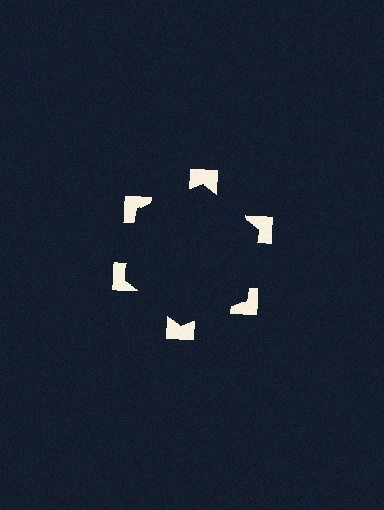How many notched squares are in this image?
There are 6 — one at each vertex of the illusory hexagon.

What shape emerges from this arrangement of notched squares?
An illusory hexagon — its edges are inferred from the aligned wedge cuts in the notched squares, not physically drawn.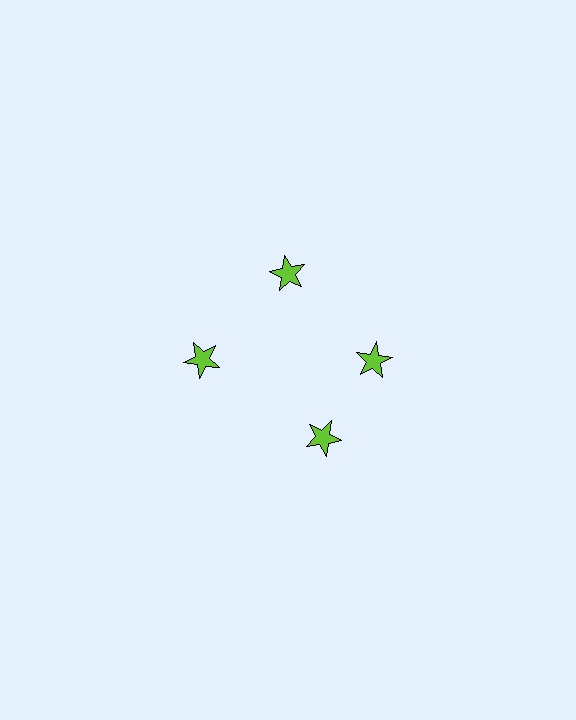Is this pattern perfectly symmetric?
No. The 4 lime stars are arranged in a ring, but one element near the 6 o'clock position is rotated out of alignment along the ring, breaking the 4-fold rotational symmetry.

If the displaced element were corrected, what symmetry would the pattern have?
It would have 4-fold rotational symmetry — the pattern would map onto itself every 90 degrees.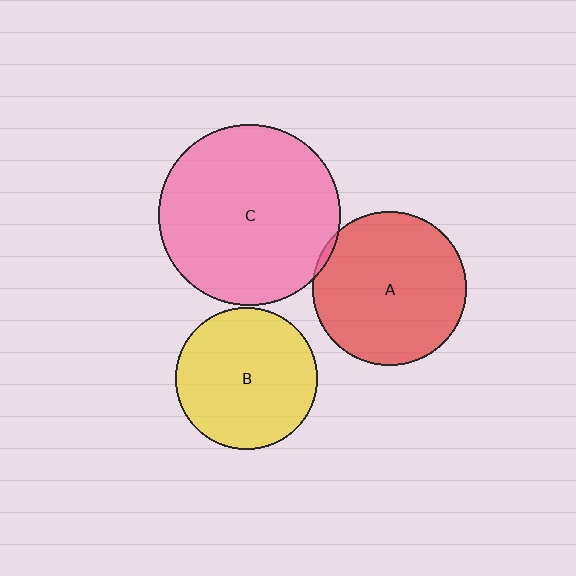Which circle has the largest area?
Circle C (pink).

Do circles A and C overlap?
Yes.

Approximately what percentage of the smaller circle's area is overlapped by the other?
Approximately 5%.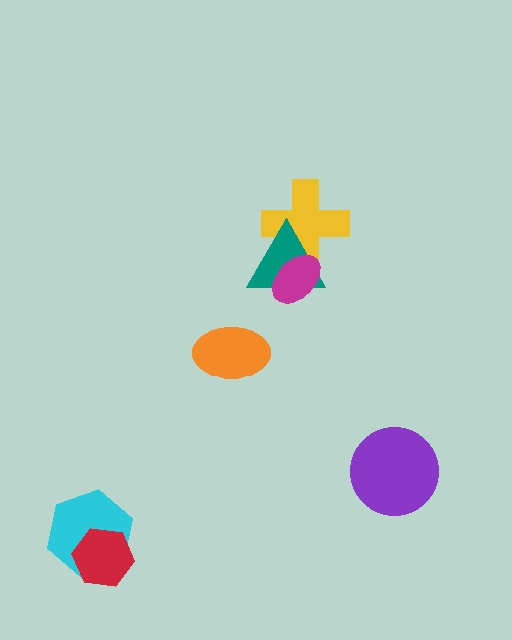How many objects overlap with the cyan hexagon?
1 object overlaps with the cyan hexagon.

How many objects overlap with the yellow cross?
2 objects overlap with the yellow cross.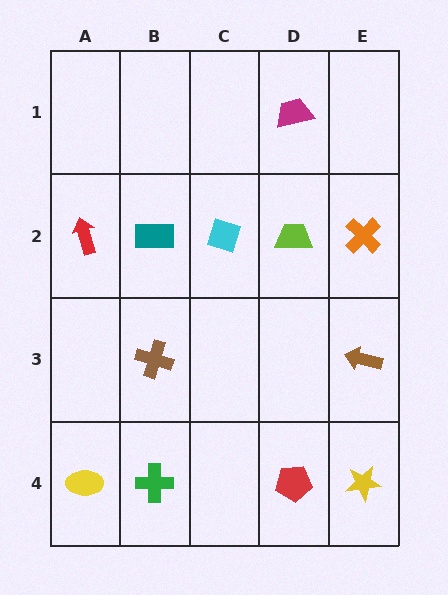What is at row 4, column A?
A yellow ellipse.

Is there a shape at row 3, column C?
No, that cell is empty.